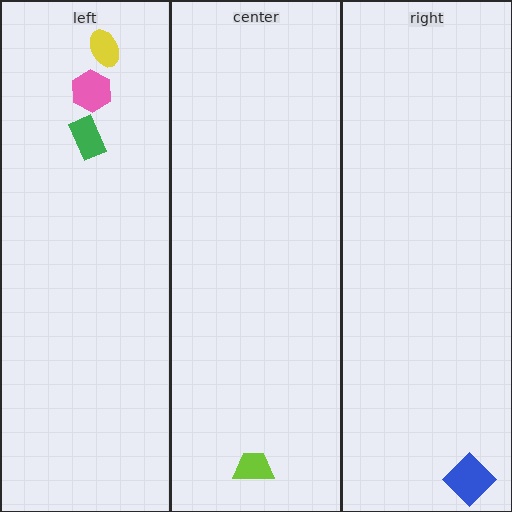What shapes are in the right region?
The blue diamond.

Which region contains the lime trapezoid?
The center region.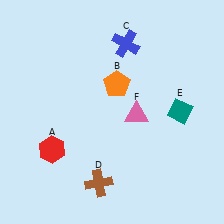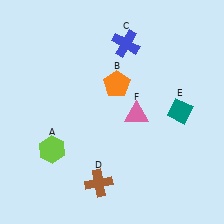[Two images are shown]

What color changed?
The hexagon (A) changed from red in Image 1 to lime in Image 2.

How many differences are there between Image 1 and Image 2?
There is 1 difference between the two images.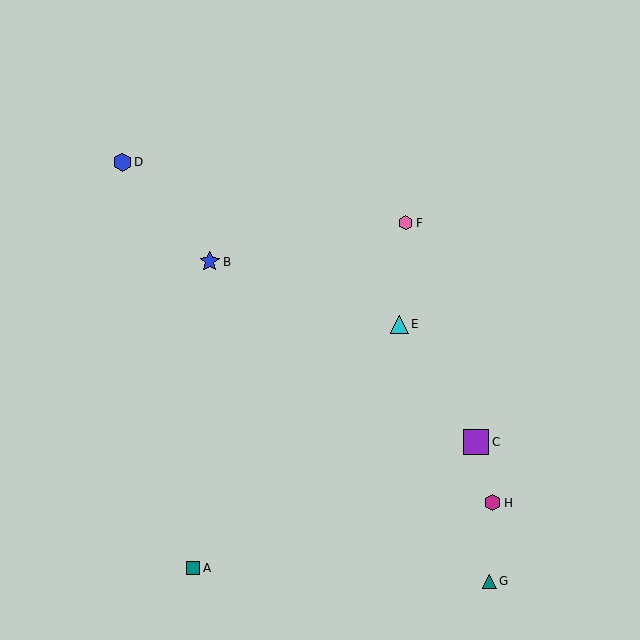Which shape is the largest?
The purple square (labeled C) is the largest.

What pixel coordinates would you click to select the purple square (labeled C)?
Click at (476, 442) to select the purple square C.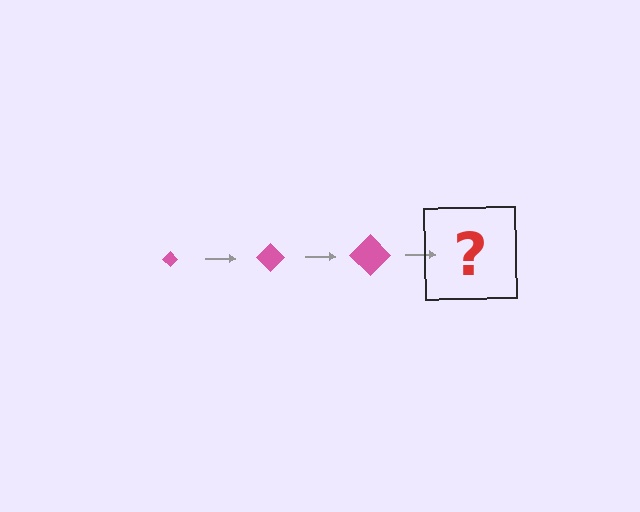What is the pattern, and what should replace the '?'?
The pattern is that the diamond gets progressively larger each step. The '?' should be a pink diamond, larger than the previous one.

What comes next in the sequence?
The next element should be a pink diamond, larger than the previous one.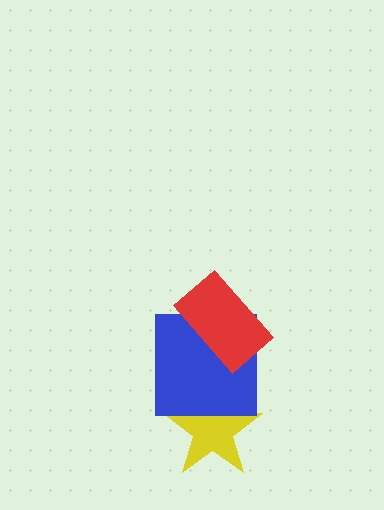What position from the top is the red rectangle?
The red rectangle is 1st from the top.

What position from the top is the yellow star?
The yellow star is 3rd from the top.